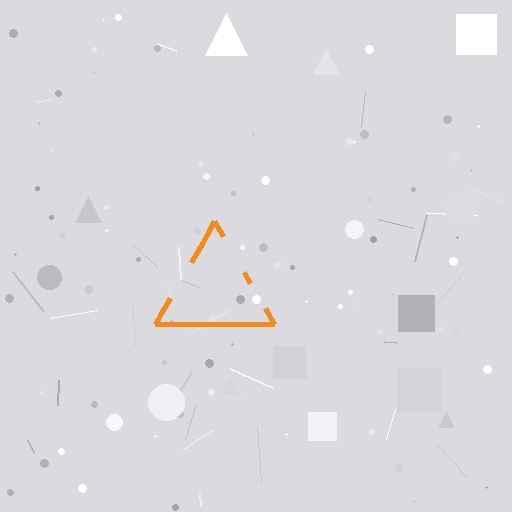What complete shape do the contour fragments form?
The contour fragments form a triangle.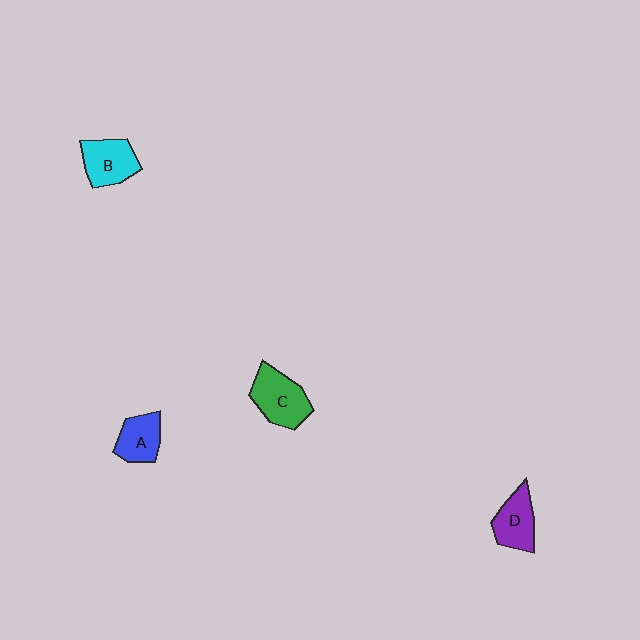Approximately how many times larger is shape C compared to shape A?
Approximately 1.4 times.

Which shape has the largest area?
Shape C (green).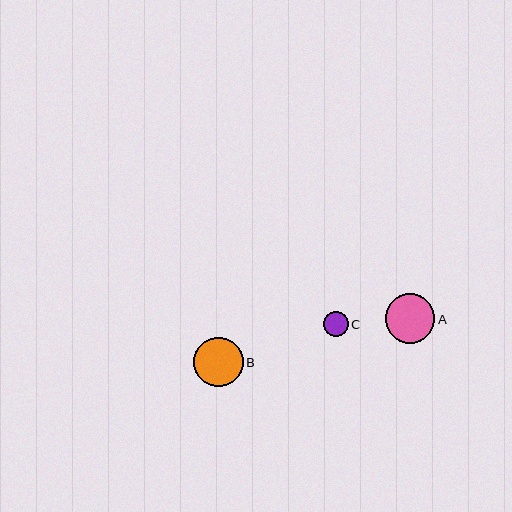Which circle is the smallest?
Circle C is the smallest with a size of approximately 25 pixels.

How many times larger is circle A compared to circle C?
Circle A is approximately 2.0 times the size of circle C.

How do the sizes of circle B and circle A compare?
Circle B and circle A are approximately the same size.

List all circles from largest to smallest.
From largest to smallest: B, A, C.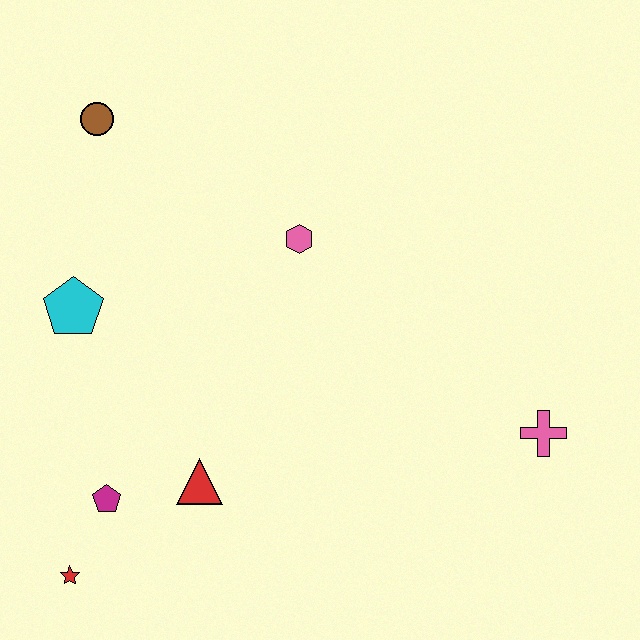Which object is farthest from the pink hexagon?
The red star is farthest from the pink hexagon.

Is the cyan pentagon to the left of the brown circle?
Yes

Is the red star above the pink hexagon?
No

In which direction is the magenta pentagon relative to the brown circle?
The magenta pentagon is below the brown circle.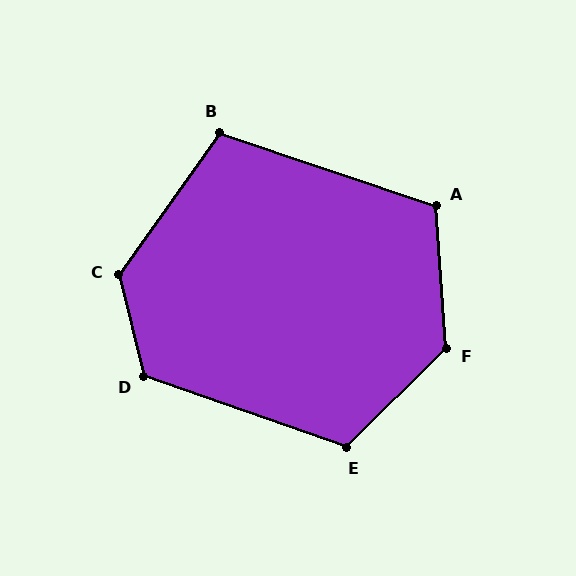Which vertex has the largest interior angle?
C, at approximately 131 degrees.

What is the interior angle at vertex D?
Approximately 123 degrees (obtuse).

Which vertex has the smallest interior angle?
B, at approximately 107 degrees.